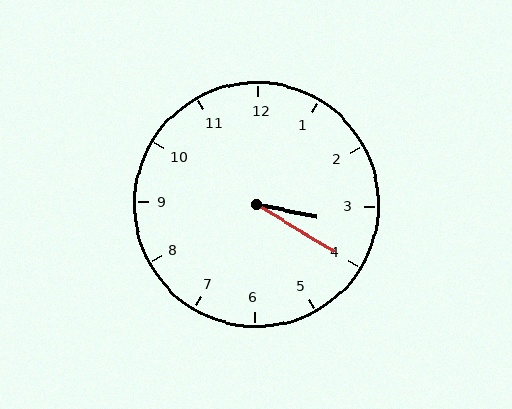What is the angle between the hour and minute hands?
Approximately 20 degrees.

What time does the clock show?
3:20.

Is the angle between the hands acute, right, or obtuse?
It is acute.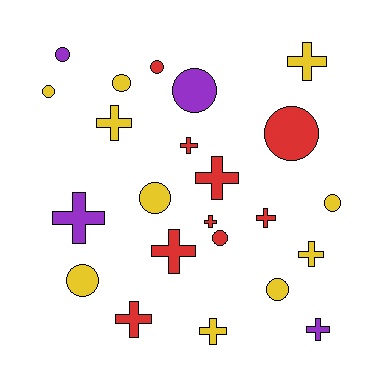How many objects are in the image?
There are 23 objects.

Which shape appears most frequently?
Cross, with 12 objects.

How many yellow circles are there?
There are 6 yellow circles.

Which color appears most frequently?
Yellow, with 10 objects.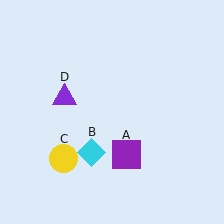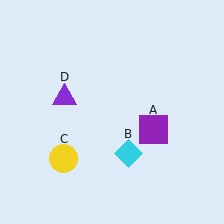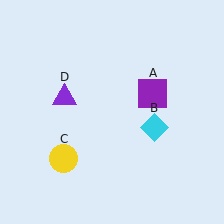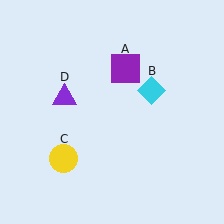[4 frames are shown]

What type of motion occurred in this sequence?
The purple square (object A), cyan diamond (object B) rotated counterclockwise around the center of the scene.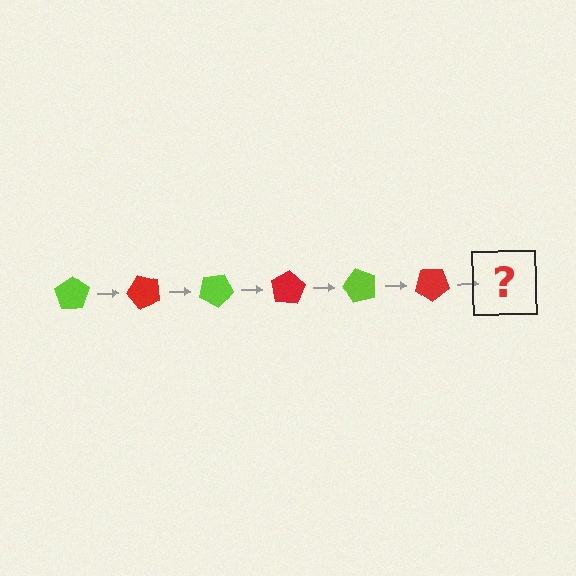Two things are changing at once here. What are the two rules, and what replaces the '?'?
The two rules are that it rotates 50 degrees each step and the color cycles through lime and red. The '?' should be a lime pentagon, rotated 300 degrees from the start.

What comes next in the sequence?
The next element should be a lime pentagon, rotated 300 degrees from the start.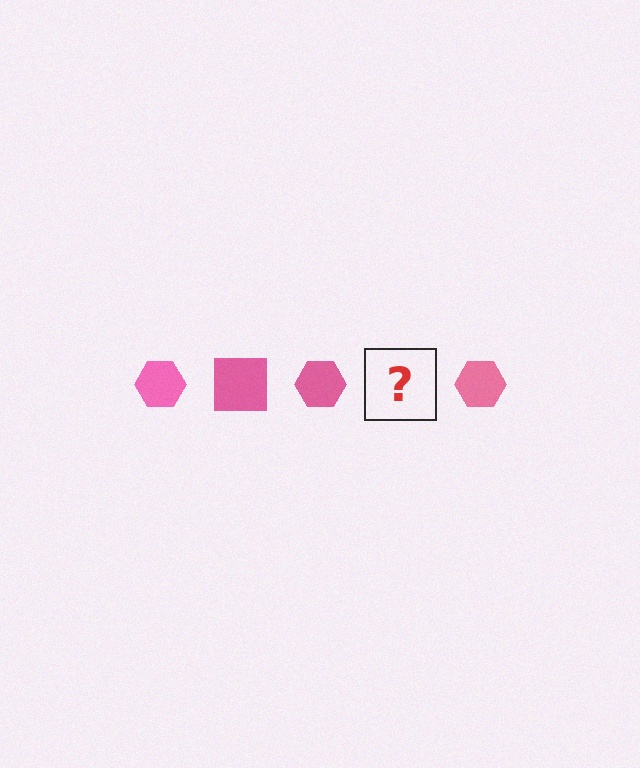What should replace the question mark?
The question mark should be replaced with a pink square.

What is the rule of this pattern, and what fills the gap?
The rule is that the pattern cycles through hexagon, square shapes in pink. The gap should be filled with a pink square.